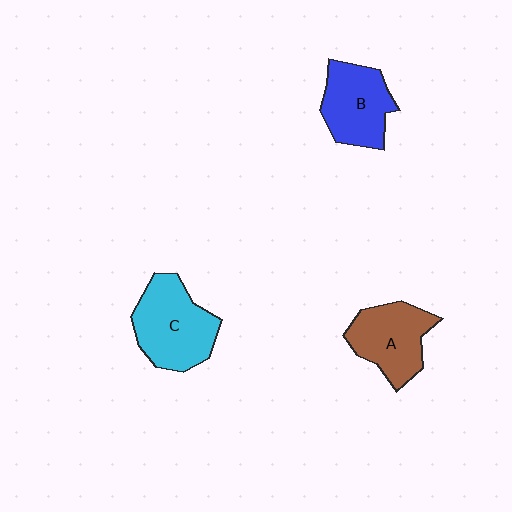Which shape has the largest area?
Shape C (cyan).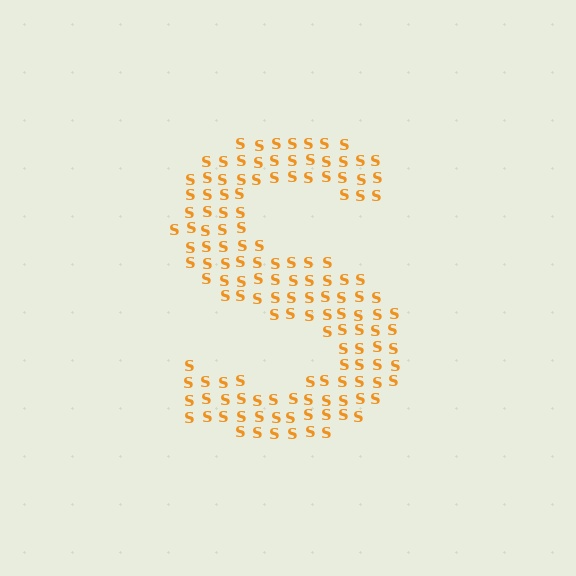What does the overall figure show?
The overall figure shows the letter S.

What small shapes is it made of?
It is made of small letter S's.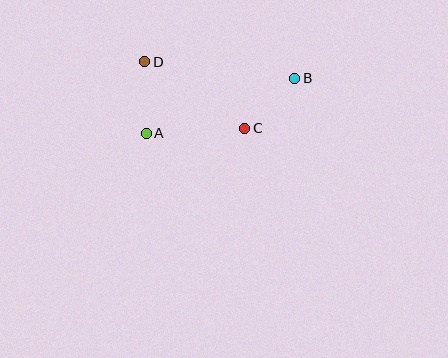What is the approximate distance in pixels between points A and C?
The distance between A and C is approximately 98 pixels.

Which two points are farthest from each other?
Points A and B are farthest from each other.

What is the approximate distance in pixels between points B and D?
The distance between B and D is approximately 151 pixels.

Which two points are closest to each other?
Points B and C are closest to each other.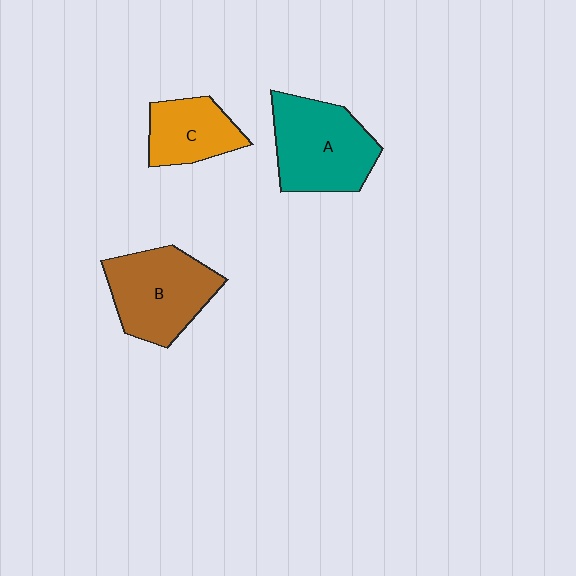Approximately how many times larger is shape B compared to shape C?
Approximately 1.5 times.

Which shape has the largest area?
Shape A (teal).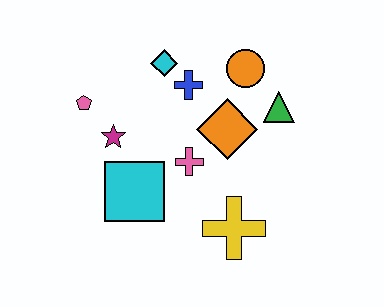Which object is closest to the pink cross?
The orange diamond is closest to the pink cross.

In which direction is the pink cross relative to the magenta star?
The pink cross is to the right of the magenta star.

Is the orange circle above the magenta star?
Yes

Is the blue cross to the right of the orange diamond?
No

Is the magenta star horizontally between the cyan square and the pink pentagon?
Yes